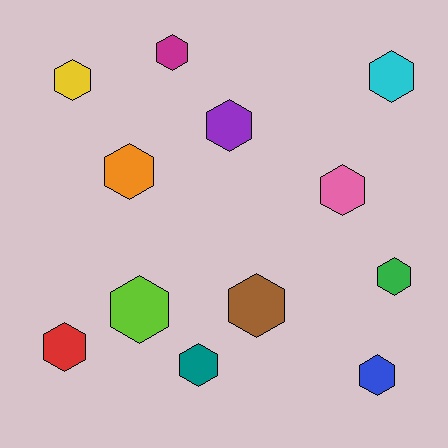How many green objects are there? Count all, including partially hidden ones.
There is 1 green object.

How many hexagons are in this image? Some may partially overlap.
There are 12 hexagons.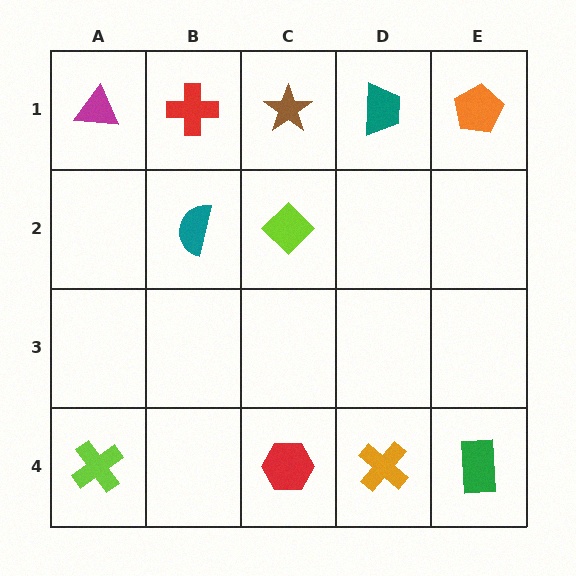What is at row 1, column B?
A red cross.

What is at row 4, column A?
A lime cross.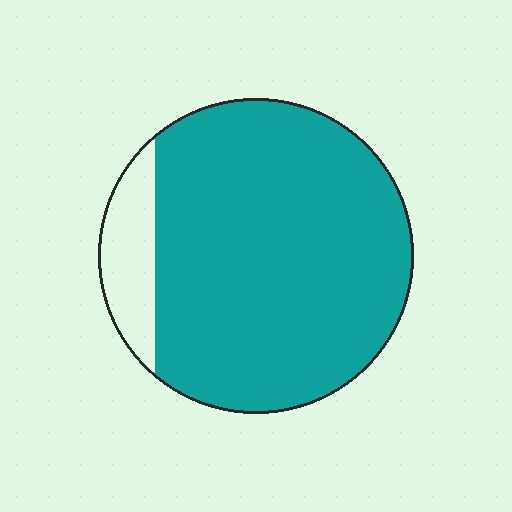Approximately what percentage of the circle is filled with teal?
Approximately 90%.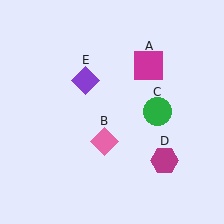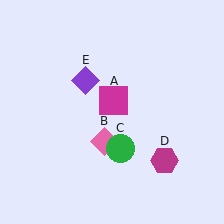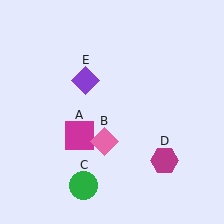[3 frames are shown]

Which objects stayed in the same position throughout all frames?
Pink diamond (object B) and magenta hexagon (object D) and purple diamond (object E) remained stationary.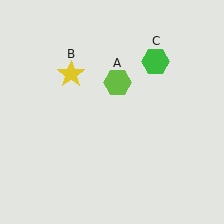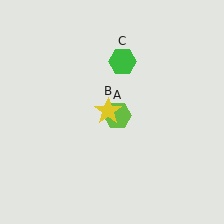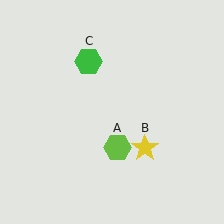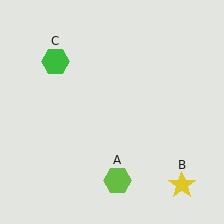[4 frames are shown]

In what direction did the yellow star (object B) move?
The yellow star (object B) moved down and to the right.